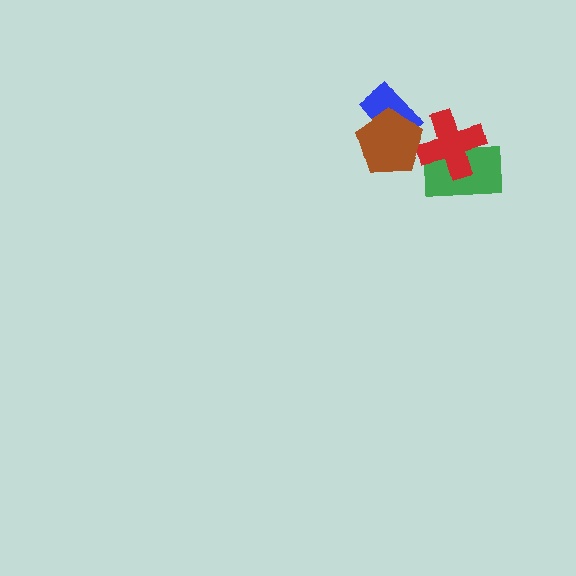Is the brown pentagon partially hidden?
No, no other shape covers it.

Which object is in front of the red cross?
The brown pentagon is in front of the red cross.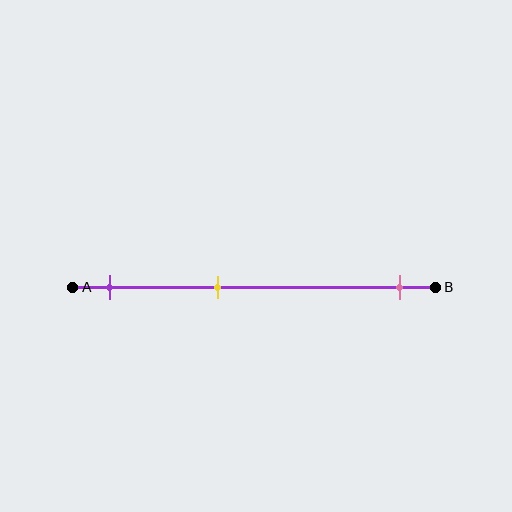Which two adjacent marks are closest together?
The purple and yellow marks are the closest adjacent pair.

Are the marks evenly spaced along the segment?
No, the marks are not evenly spaced.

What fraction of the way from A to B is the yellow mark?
The yellow mark is approximately 40% (0.4) of the way from A to B.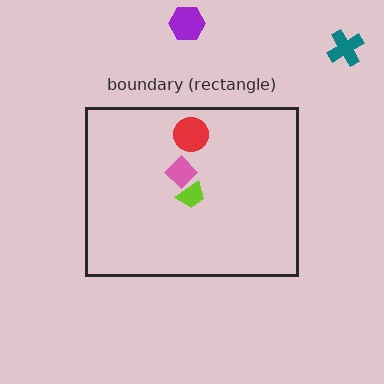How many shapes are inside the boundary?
3 inside, 2 outside.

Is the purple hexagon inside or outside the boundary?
Outside.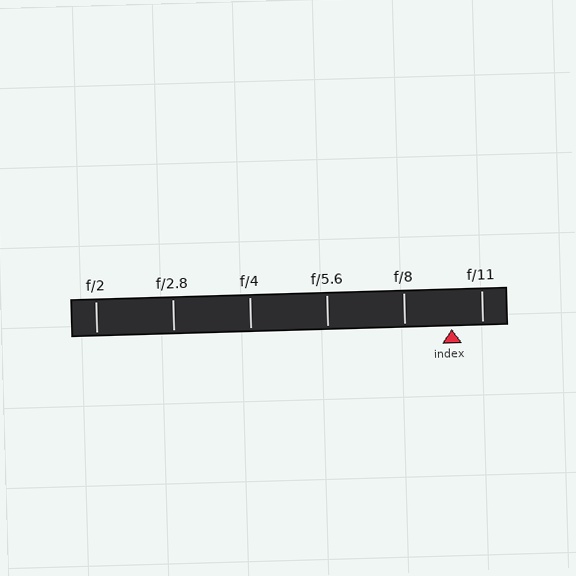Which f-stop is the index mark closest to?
The index mark is closest to f/11.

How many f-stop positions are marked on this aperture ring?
There are 6 f-stop positions marked.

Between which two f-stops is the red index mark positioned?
The index mark is between f/8 and f/11.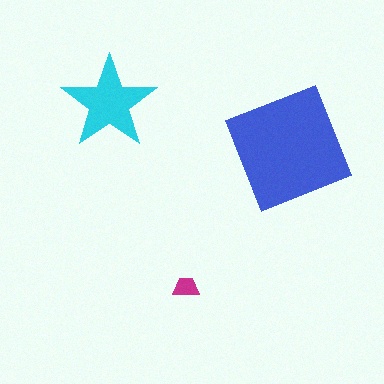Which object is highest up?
The cyan star is topmost.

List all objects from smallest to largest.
The magenta trapezoid, the cyan star, the blue square.